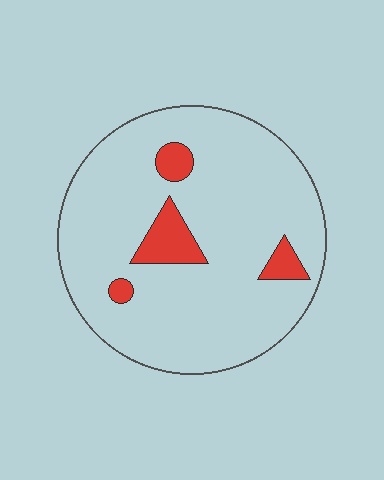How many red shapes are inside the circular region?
4.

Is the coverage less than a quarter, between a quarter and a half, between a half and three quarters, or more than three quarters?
Less than a quarter.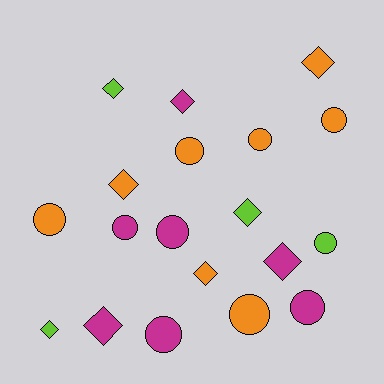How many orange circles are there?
There are 5 orange circles.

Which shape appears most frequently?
Circle, with 10 objects.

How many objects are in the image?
There are 19 objects.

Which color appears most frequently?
Orange, with 8 objects.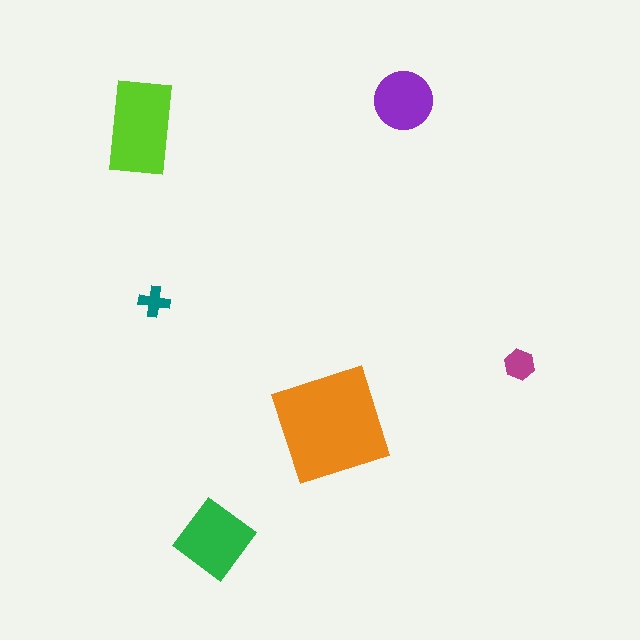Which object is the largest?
The orange square.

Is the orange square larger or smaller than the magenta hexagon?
Larger.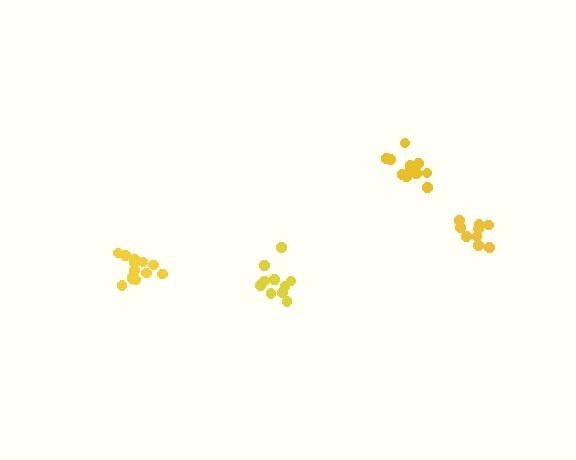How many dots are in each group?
Group 1: 13 dots, Group 2: 10 dots, Group 3: 9 dots, Group 4: 11 dots (43 total).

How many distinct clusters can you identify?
There are 4 distinct clusters.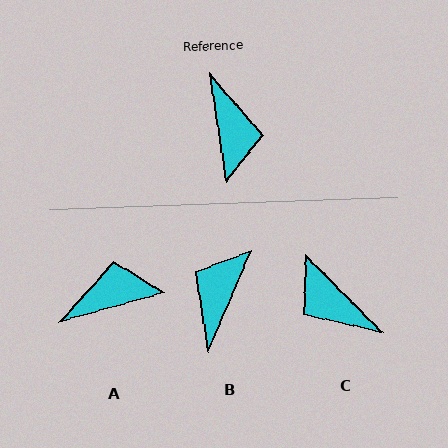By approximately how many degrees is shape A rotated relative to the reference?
Approximately 97 degrees counter-clockwise.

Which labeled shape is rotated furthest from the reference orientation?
B, about 148 degrees away.